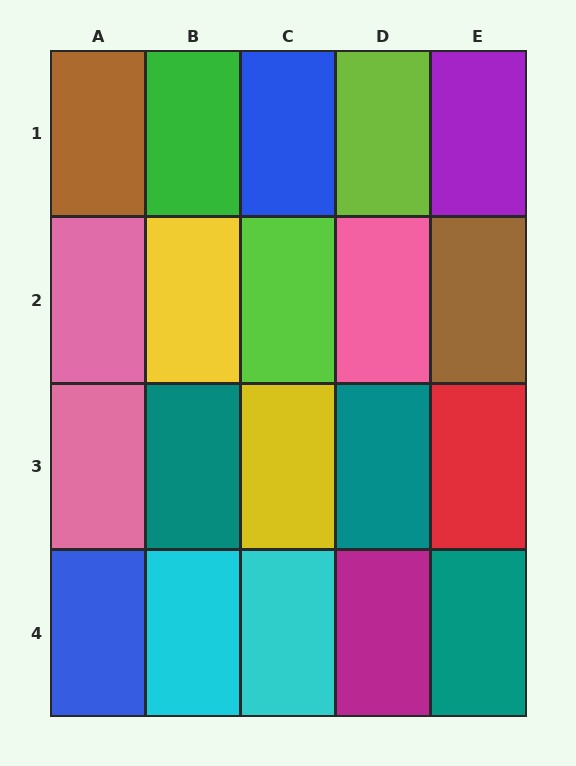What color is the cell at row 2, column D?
Pink.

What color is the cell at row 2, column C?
Lime.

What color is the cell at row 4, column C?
Cyan.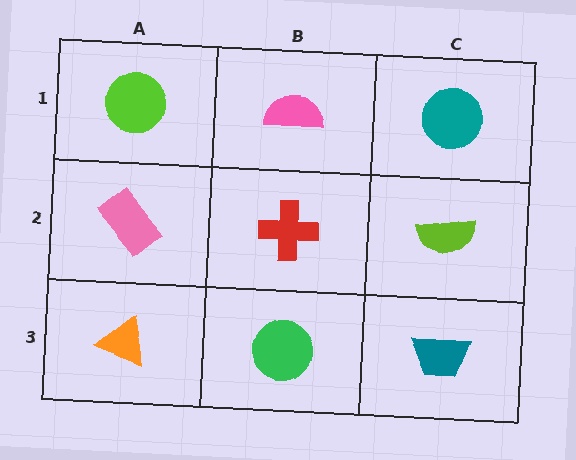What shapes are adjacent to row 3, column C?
A lime semicircle (row 2, column C), a green circle (row 3, column B).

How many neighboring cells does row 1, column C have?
2.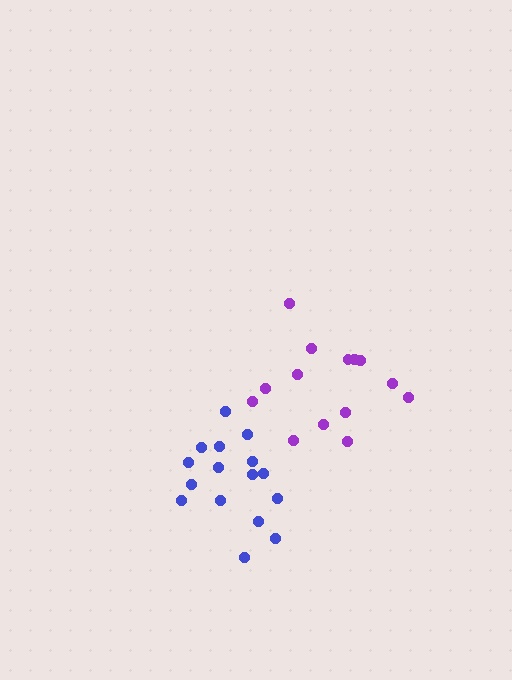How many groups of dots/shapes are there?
There are 2 groups.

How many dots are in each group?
Group 1: 16 dots, Group 2: 14 dots (30 total).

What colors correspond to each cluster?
The clusters are colored: blue, purple.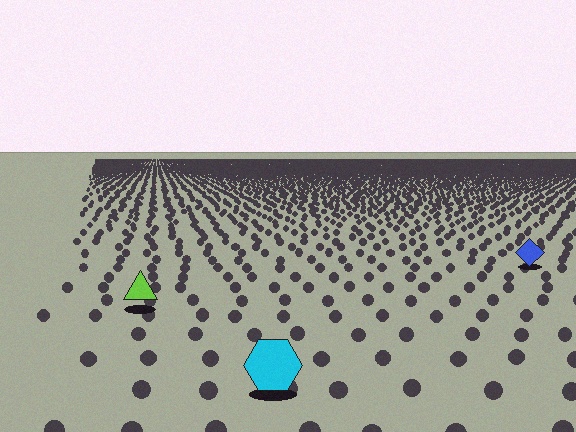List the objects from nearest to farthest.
From nearest to farthest: the cyan hexagon, the lime triangle, the blue diamond.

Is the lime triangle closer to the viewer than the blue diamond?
Yes. The lime triangle is closer — you can tell from the texture gradient: the ground texture is coarser near it.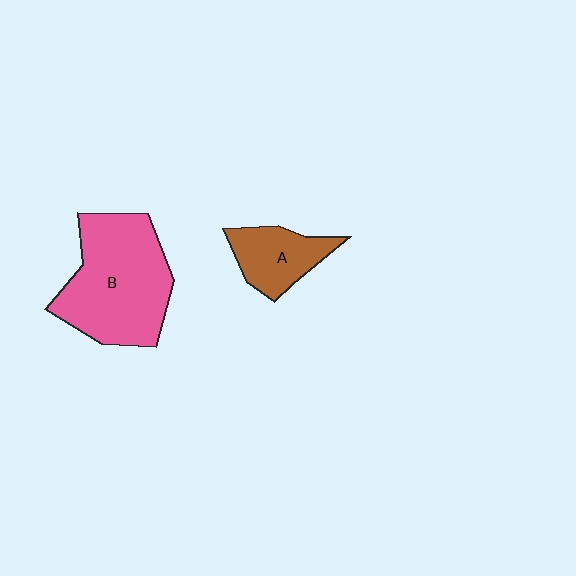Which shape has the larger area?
Shape B (pink).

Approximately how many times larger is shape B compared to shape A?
Approximately 2.3 times.